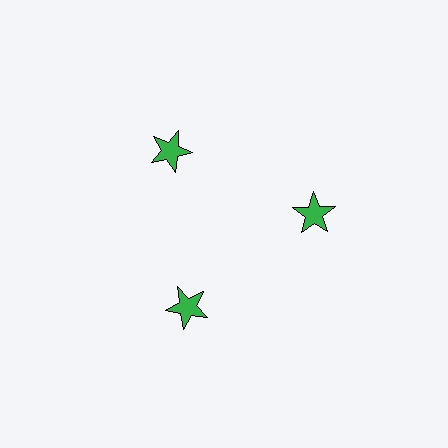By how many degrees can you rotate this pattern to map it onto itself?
The pattern maps onto itself every 120 degrees of rotation.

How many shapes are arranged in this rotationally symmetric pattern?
There are 3 shapes, arranged in 3 groups of 1.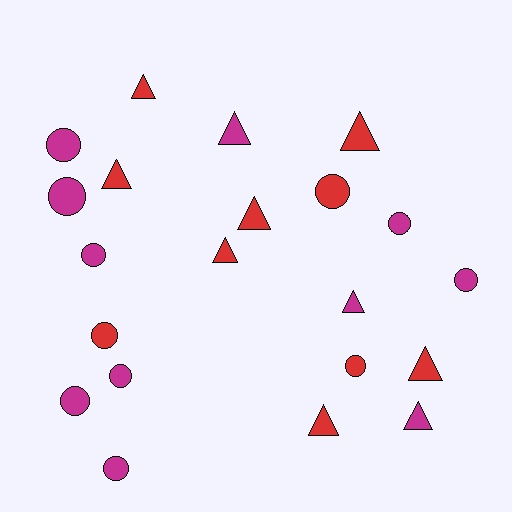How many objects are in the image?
There are 21 objects.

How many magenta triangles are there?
There are 3 magenta triangles.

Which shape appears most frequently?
Circle, with 11 objects.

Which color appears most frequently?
Magenta, with 11 objects.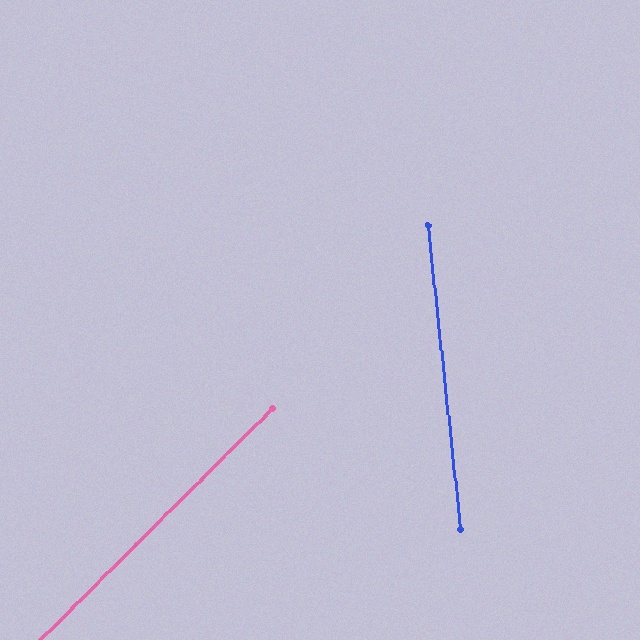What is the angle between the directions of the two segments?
Approximately 51 degrees.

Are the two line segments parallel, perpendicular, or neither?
Neither parallel nor perpendicular — they differ by about 51°.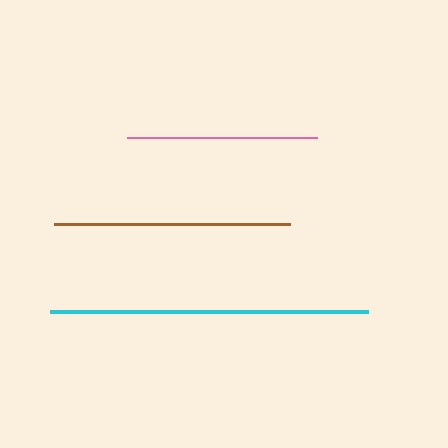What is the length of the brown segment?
The brown segment is approximately 237 pixels long.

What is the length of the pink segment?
The pink segment is approximately 190 pixels long.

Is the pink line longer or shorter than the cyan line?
The cyan line is longer than the pink line.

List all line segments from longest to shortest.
From longest to shortest: cyan, brown, pink.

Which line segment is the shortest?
The pink line is the shortest at approximately 190 pixels.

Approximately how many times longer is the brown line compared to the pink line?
The brown line is approximately 1.2 times the length of the pink line.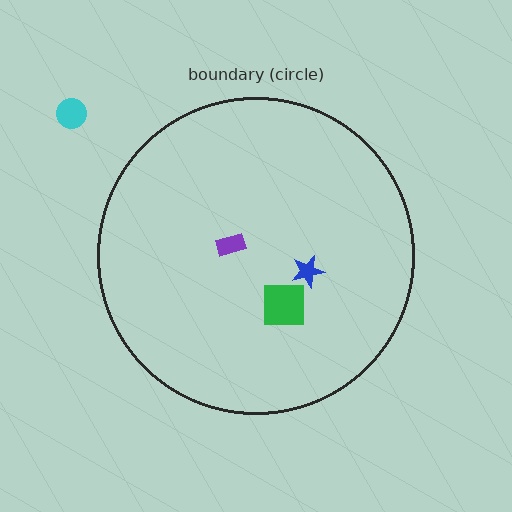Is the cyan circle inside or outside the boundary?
Outside.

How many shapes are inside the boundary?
3 inside, 1 outside.